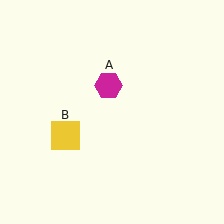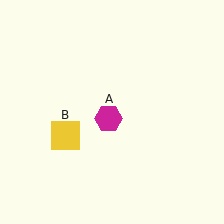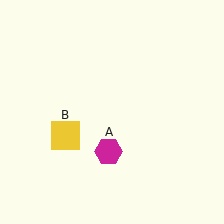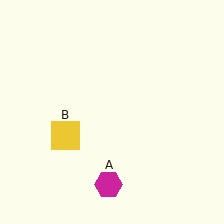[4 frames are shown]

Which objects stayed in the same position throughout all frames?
Yellow square (object B) remained stationary.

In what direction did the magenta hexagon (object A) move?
The magenta hexagon (object A) moved down.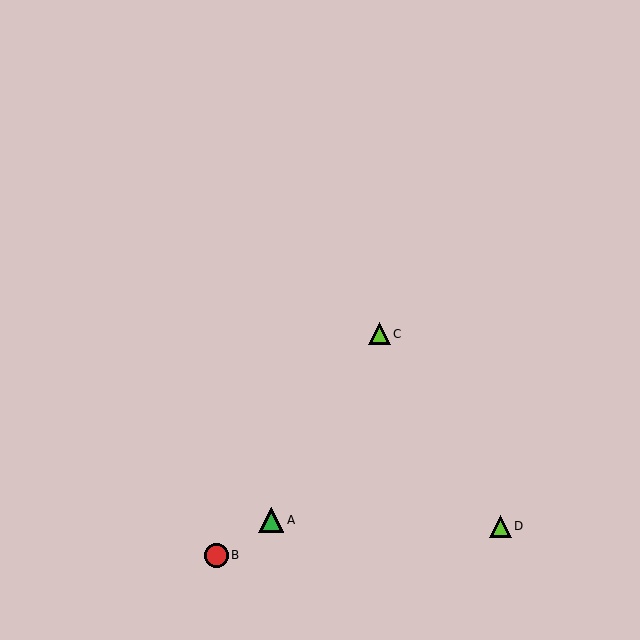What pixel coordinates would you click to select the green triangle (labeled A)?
Click at (271, 520) to select the green triangle A.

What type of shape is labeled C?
Shape C is a lime triangle.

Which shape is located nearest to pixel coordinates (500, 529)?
The lime triangle (labeled D) at (501, 526) is nearest to that location.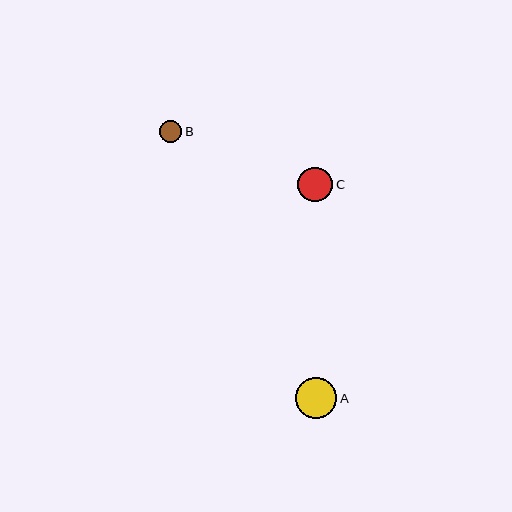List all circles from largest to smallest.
From largest to smallest: A, C, B.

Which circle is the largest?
Circle A is the largest with a size of approximately 42 pixels.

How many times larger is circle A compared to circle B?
Circle A is approximately 1.9 times the size of circle B.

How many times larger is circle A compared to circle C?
Circle A is approximately 1.2 times the size of circle C.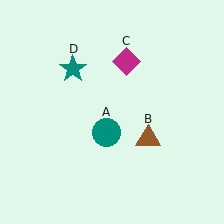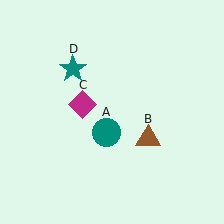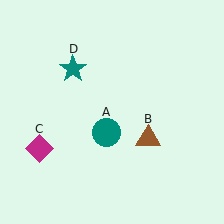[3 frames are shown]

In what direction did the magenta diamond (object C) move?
The magenta diamond (object C) moved down and to the left.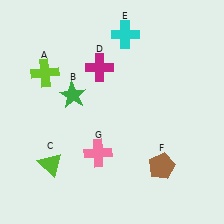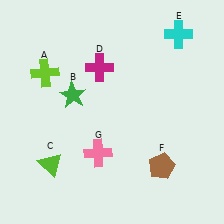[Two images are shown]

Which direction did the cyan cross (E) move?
The cyan cross (E) moved right.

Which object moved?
The cyan cross (E) moved right.